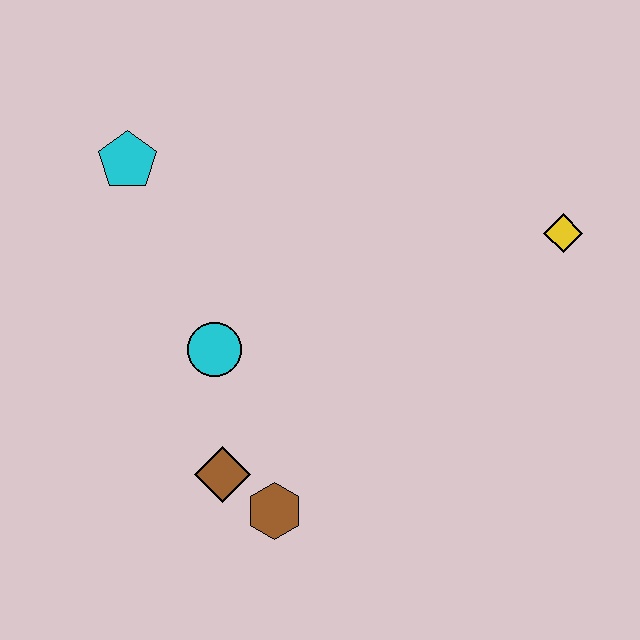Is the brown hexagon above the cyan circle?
No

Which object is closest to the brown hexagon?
The brown diamond is closest to the brown hexagon.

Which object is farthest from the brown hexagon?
The yellow diamond is farthest from the brown hexagon.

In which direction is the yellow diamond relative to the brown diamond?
The yellow diamond is to the right of the brown diamond.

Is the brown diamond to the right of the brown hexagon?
No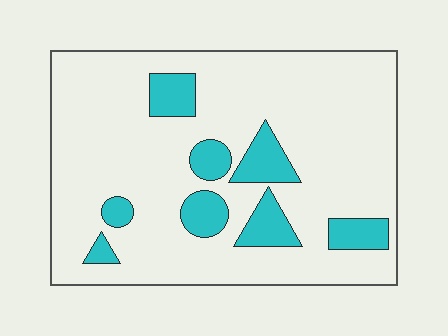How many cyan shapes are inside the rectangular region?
8.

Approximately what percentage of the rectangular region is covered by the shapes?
Approximately 15%.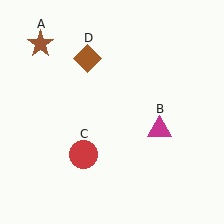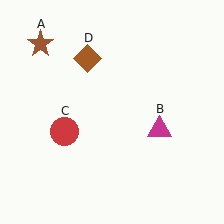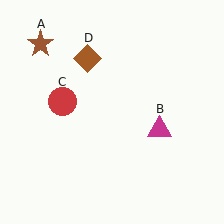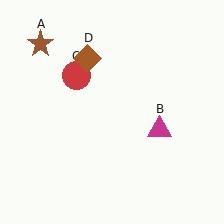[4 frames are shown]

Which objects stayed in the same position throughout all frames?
Brown star (object A) and magenta triangle (object B) and brown diamond (object D) remained stationary.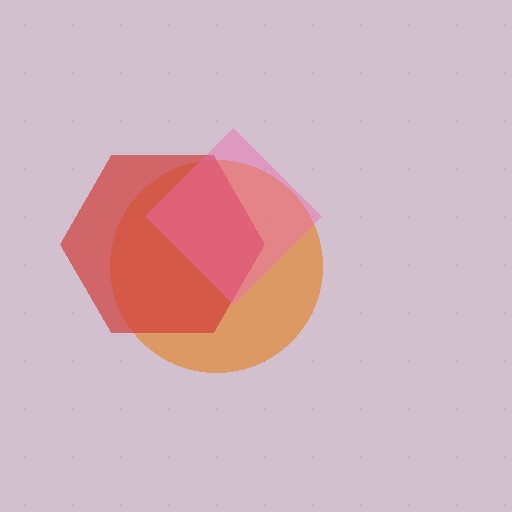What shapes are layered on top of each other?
The layered shapes are: an orange circle, a red hexagon, a pink diamond.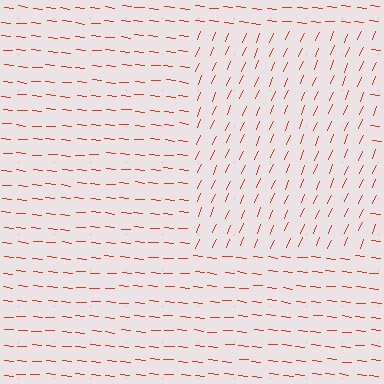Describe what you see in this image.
The image is filled with small red line segments. A rectangle region in the image has lines oriented differently from the surrounding lines, creating a visible texture boundary.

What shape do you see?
I see a rectangle.